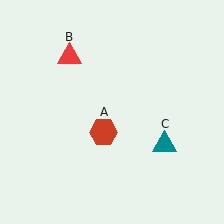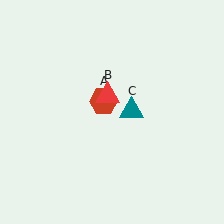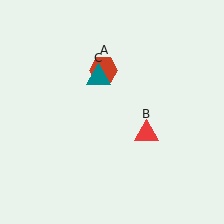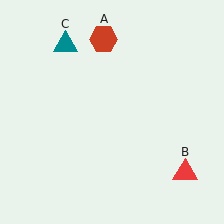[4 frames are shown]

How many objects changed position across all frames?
3 objects changed position: red hexagon (object A), red triangle (object B), teal triangle (object C).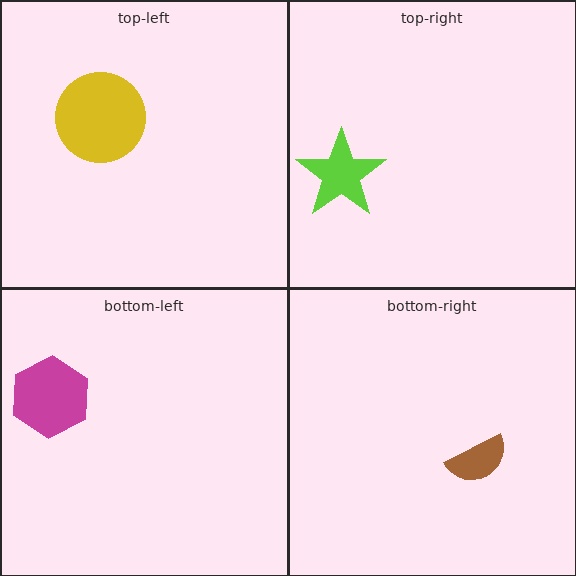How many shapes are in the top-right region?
1.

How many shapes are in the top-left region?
1.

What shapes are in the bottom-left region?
The magenta hexagon.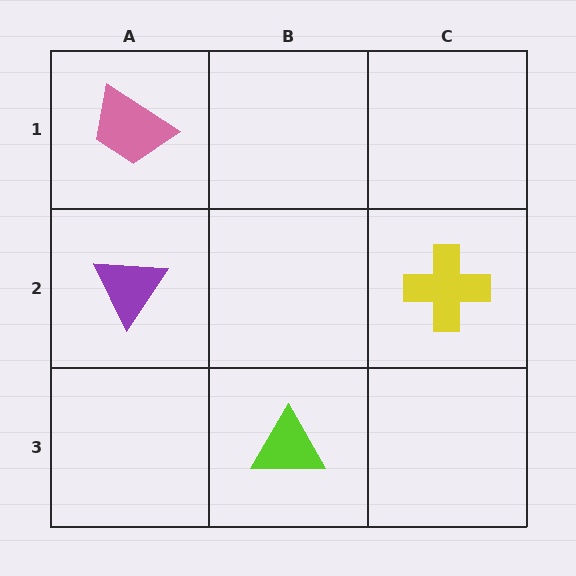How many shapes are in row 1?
1 shape.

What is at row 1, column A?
A pink trapezoid.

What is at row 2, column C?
A yellow cross.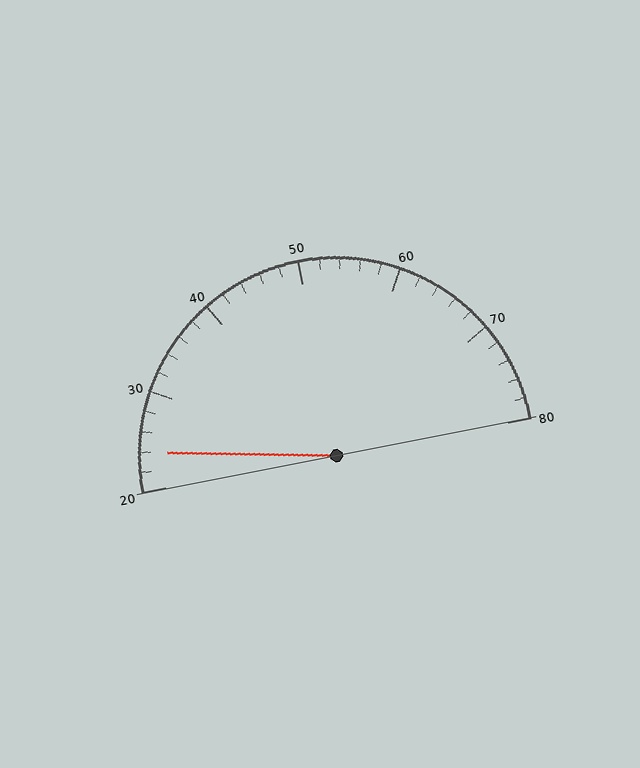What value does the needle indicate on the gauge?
The needle indicates approximately 24.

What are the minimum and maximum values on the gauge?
The gauge ranges from 20 to 80.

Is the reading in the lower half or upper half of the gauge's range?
The reading is in the lower half of the range (20 to 80).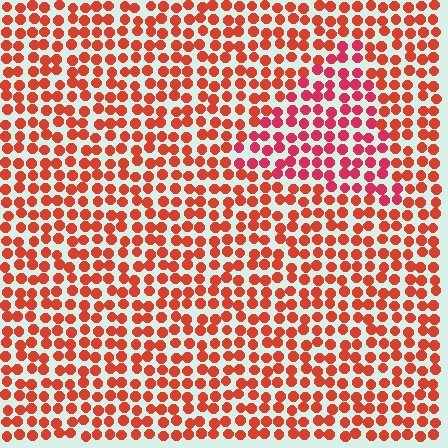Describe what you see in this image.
The image is filled with small red elements in a uniform arrangement. A triangle-shaped region is visible where the elements are tinted to a slightly different hue, forming a subtle color boundary.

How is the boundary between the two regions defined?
The boundary is defined purely by a slight shift in hue (about 23 degrees). Spacing, size, and orientation are identical on both sides.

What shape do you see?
I see a triangle.